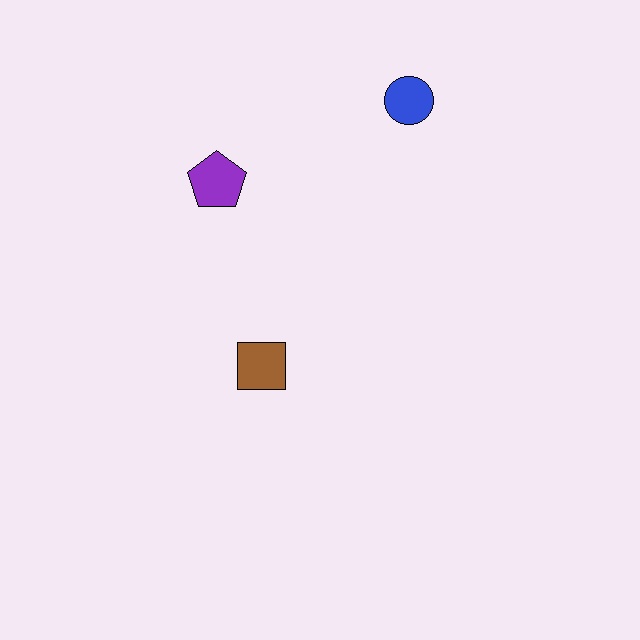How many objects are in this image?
There are 3 objects.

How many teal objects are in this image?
There are no teal objects.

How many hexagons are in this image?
There are no hexagons.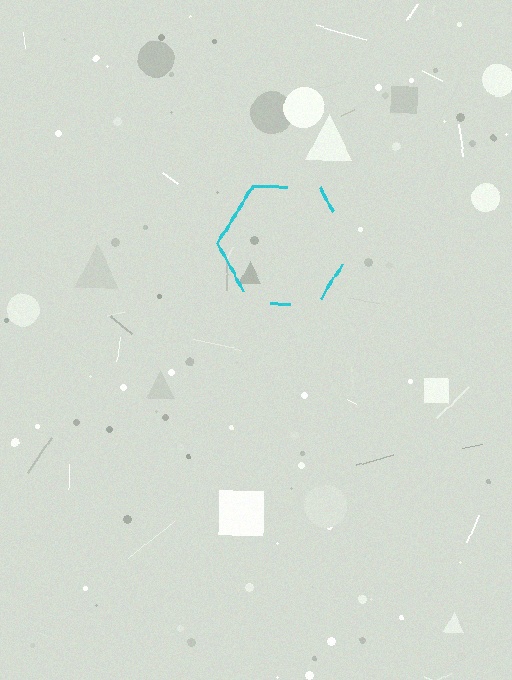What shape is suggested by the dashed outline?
The dashed outline suggests a hexagon.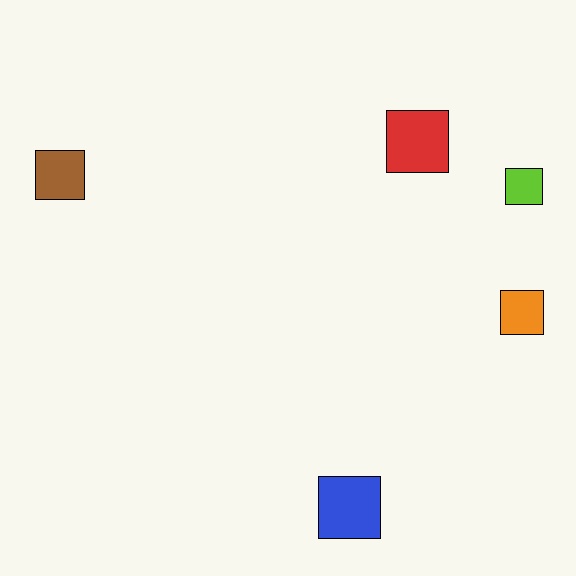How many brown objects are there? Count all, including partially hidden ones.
There is 1 brown object.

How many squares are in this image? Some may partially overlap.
There are 5 squares.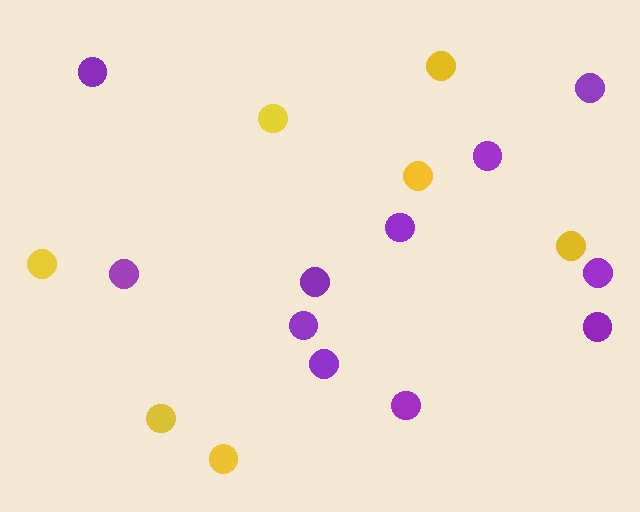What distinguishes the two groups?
There are 2 groups: one group of purple circles (11) and one group of yellow circles (7).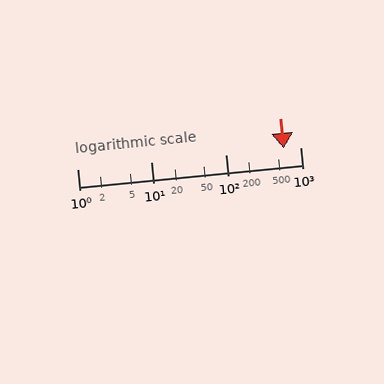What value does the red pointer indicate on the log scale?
The pointer indicates approximately 610.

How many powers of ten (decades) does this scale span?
The scale spans 3 decades, from 1 to 1000.